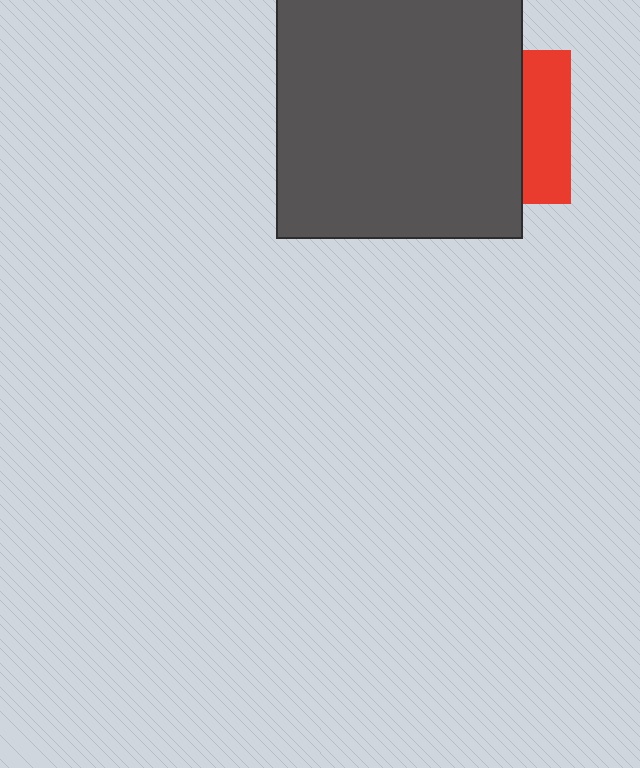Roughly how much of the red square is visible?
A small part of it is visible (roughly 31%).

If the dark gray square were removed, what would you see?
You would see the complete red square.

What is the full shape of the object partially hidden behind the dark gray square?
The partially hidden object is a red square.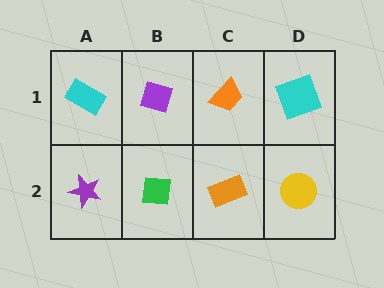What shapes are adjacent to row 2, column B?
A purple diamond (row 1, column B), a purple star (row 2, column A), an orange rectangle (row 2, column C).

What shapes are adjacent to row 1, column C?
An orange rectangle (row 2, column C), a purple diamond (row 1, column B), a cyan square (row 1, column D).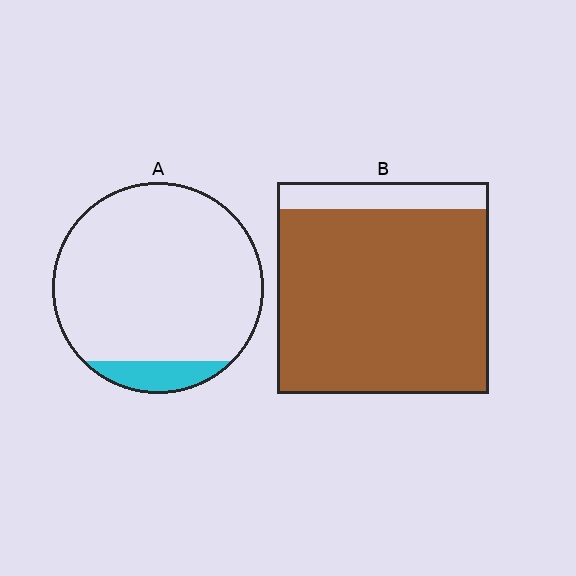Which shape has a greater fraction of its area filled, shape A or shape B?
Shape B.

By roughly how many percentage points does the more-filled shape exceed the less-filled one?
By roughly 75 percentage points (B over A).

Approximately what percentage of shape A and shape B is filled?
A is approximately 10% and B is approximately 85%.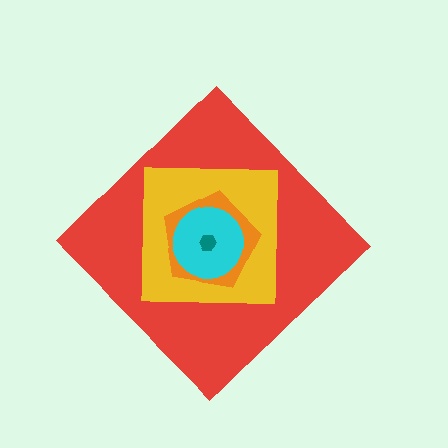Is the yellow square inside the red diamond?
Yes.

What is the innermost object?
The teal hexagon.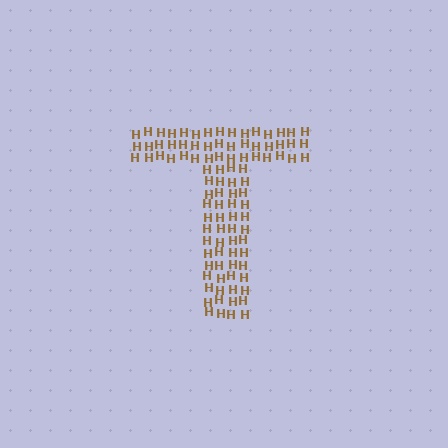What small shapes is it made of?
It is made of small letter H's.